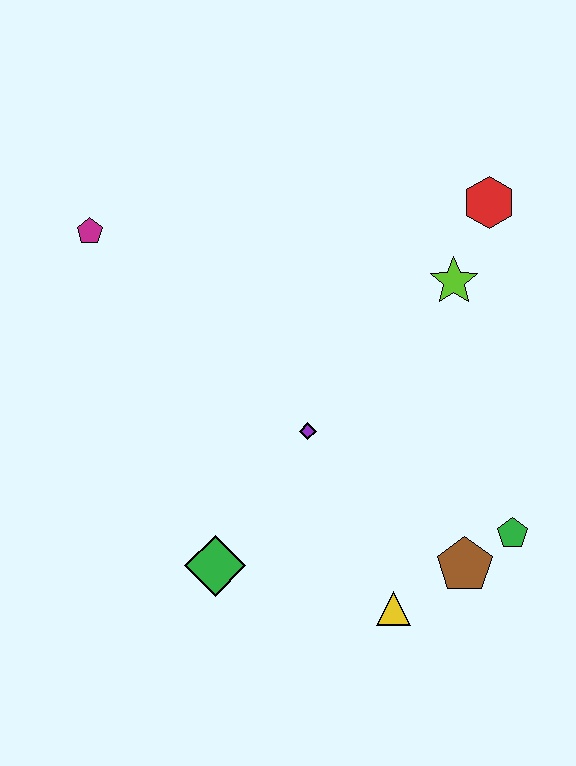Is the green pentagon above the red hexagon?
No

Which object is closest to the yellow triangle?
The brown pentagon is closest to the yellow triangle.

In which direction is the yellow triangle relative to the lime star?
The yellow triangle is below the lime star.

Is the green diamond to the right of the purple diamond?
No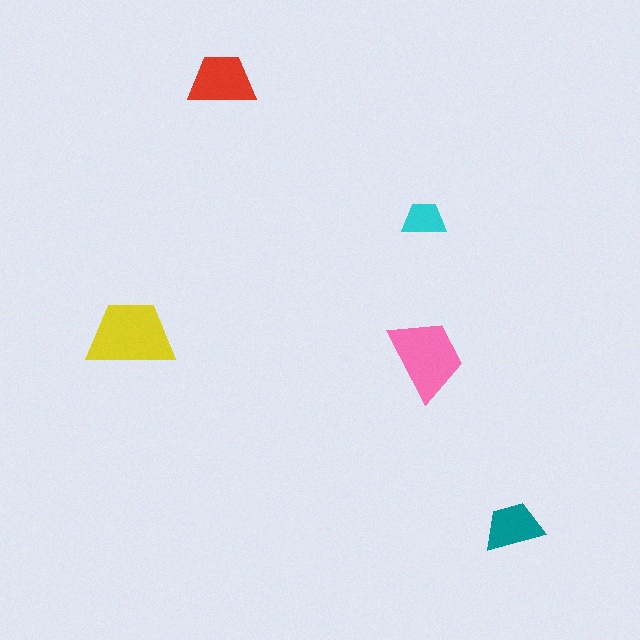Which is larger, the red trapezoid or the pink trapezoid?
The pink one.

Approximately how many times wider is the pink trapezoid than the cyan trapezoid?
About 2 times wider.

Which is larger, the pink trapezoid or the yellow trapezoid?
The yellow one.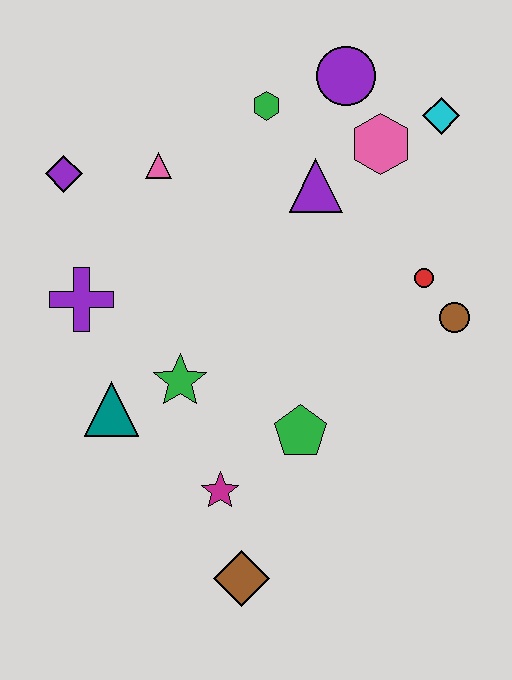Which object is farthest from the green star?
The cyan diamond is farthest from the green star.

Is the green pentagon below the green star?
Yes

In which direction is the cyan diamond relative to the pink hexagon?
The cyan diamond is to the right of the pink hexagon.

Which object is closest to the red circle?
The brown circle is closest to the red circle.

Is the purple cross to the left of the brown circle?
Yes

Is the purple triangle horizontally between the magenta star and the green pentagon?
No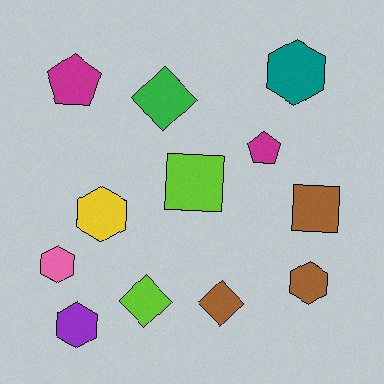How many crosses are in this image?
There are no crosses.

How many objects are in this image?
There are 12 objects.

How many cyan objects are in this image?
There are no cyan objects.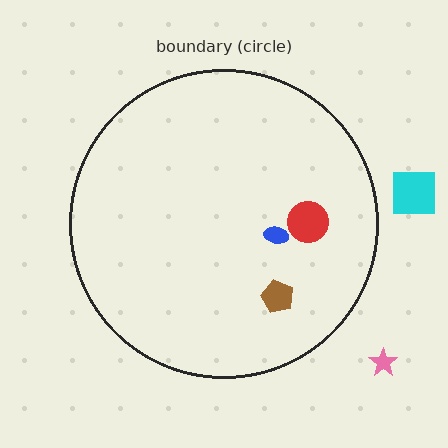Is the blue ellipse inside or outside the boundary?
Inside.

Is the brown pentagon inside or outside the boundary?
Inside.